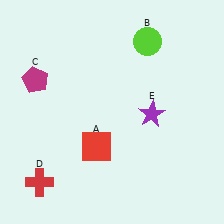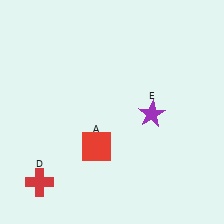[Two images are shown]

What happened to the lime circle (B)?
The lime circle (B) was removed in Image 2. It was in the top-right area of Image 1.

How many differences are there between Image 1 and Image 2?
There are 2 differences between the two images.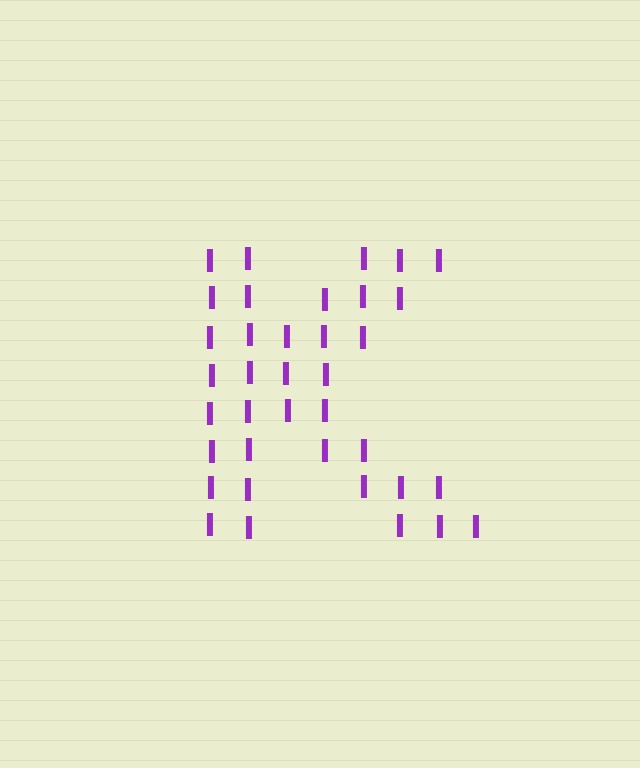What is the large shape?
The large shape is the letter K.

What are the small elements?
The small elements are letter I's.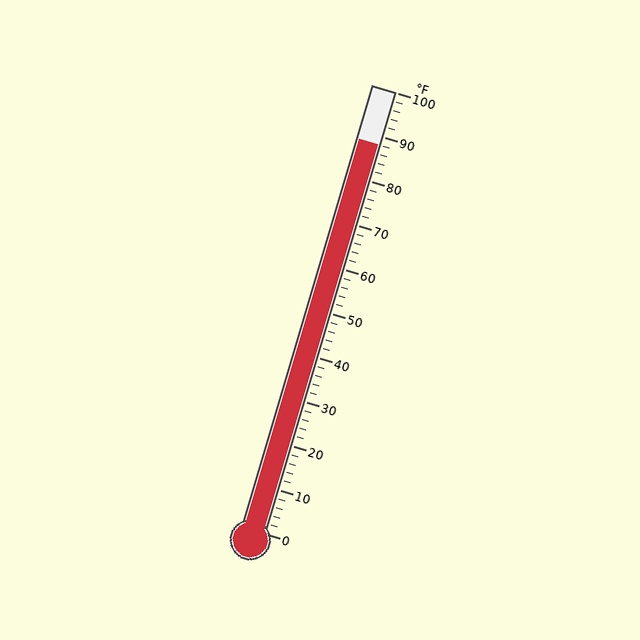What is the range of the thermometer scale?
The thermometer scale ranges from 0°F to 100°F.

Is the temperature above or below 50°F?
The temperature is above 50°F.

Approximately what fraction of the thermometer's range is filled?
The thermometer is filled to approximately 90% of its range.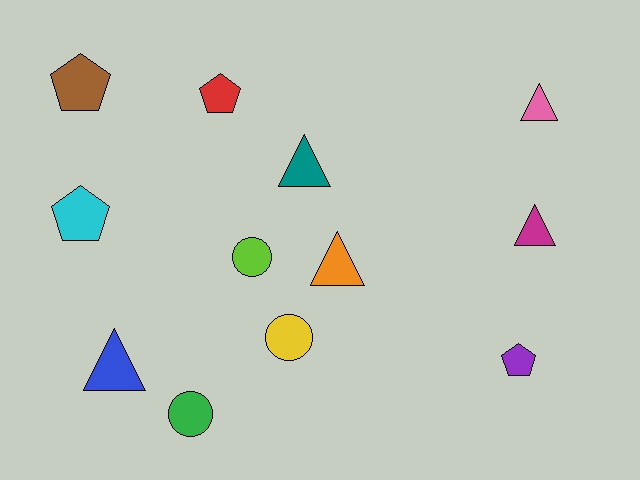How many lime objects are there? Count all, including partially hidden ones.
There is 1 lime object.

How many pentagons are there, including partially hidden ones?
There are 4 pentagons.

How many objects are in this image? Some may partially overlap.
There are 12 objects.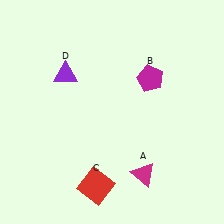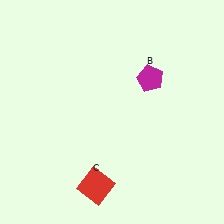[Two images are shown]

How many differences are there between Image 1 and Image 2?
There are 2 differences between the two images.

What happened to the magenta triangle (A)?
The magenta triangle (A) was removed in Image 2. It was in the bottom-right area of Image 1.